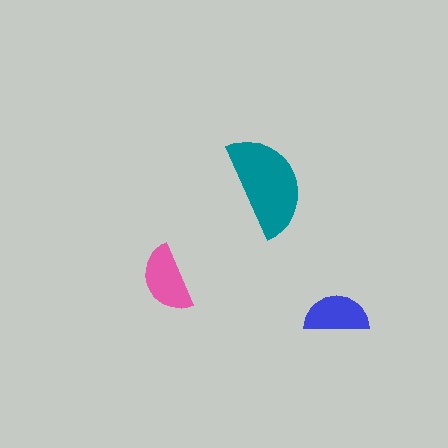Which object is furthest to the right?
The blue semicircle is rightmost.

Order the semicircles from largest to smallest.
the teal one, the pink one, the blue one.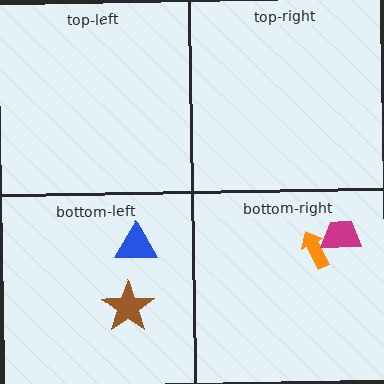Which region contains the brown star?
The bottom-left region.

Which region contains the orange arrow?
The bottom-right region.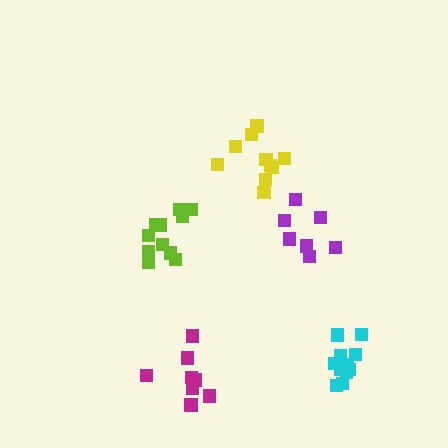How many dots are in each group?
Group 1: 11 dots, Group 2: 11 dots, Group 3: 7 dots, Group 4: 9 dots, Group 5: 10 dots (48 total).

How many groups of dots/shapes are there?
There are 5 groups.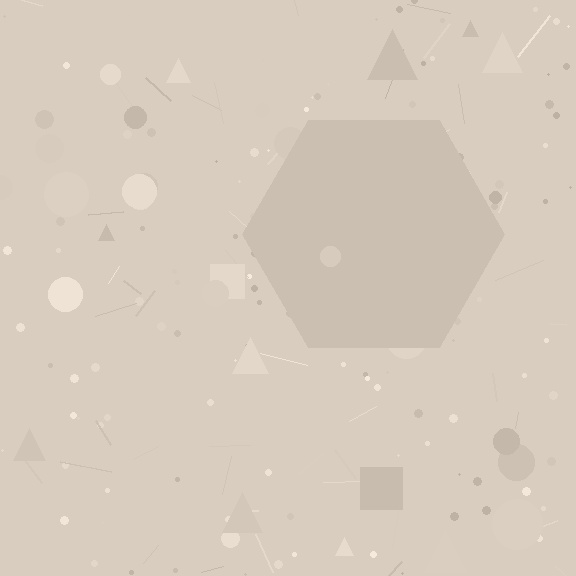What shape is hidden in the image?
A hexagon is hidden in the image.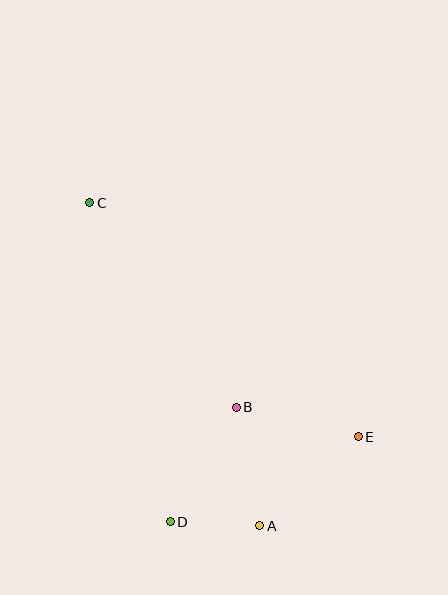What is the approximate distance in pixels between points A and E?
The distance between A and E is approximately 132 pixels.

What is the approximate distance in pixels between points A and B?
The distance between A and B is approximately 121 pixels.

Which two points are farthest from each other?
Points A and C are farthest from each other.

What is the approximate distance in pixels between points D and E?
The distance between D and E is approximately 206 pixels.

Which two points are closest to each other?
Points A and D are closest to each other.